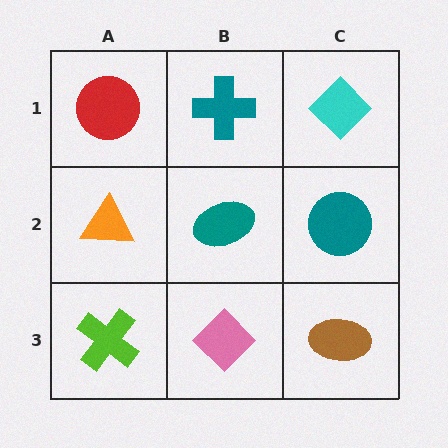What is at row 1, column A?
A red circle.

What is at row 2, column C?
A teal circle.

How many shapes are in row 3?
3 shapes.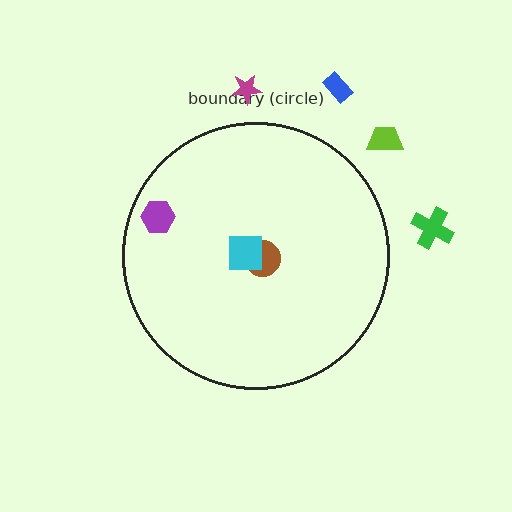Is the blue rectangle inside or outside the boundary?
Outside.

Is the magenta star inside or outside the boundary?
Outside.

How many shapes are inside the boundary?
3 inside, 4 outside.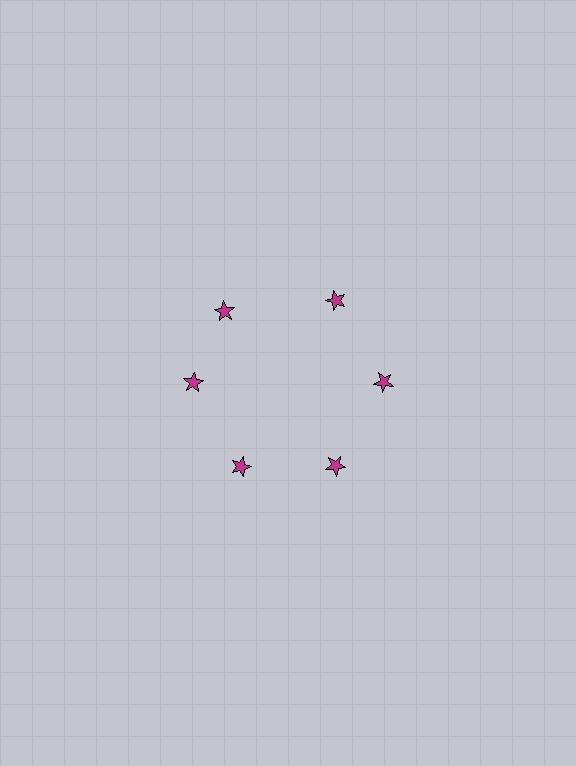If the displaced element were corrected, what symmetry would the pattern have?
It would have 6-fold rotational symmetry — the pattern would map onto itself every 60 degrees.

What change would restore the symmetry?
The symmetry would be restored by rotating it back into even spacing with its neighbors so that all 6 stars sit at equal angles and equal distance from the center.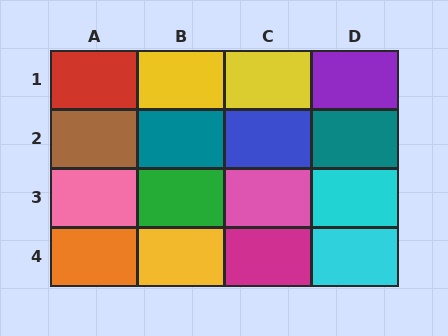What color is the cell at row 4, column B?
Yellow.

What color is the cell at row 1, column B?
Yellow.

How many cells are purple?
1 cell is purple.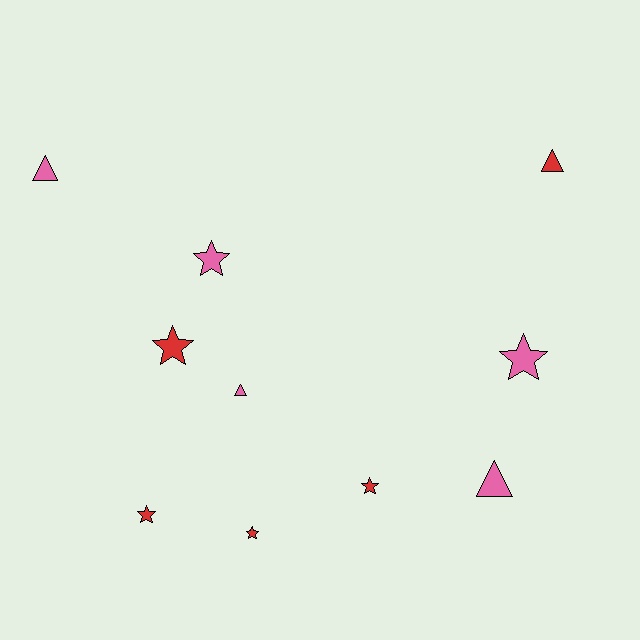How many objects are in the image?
There are 10 objects.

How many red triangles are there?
There is 1 red triangle.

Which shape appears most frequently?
Star, with 6 objects.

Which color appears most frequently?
Pink, with 5 objects.